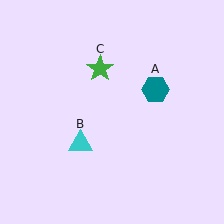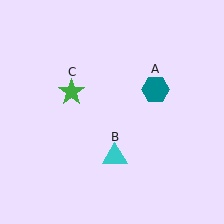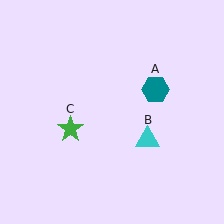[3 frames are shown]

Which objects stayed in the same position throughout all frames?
Teal hexagon (object A) remained stationary.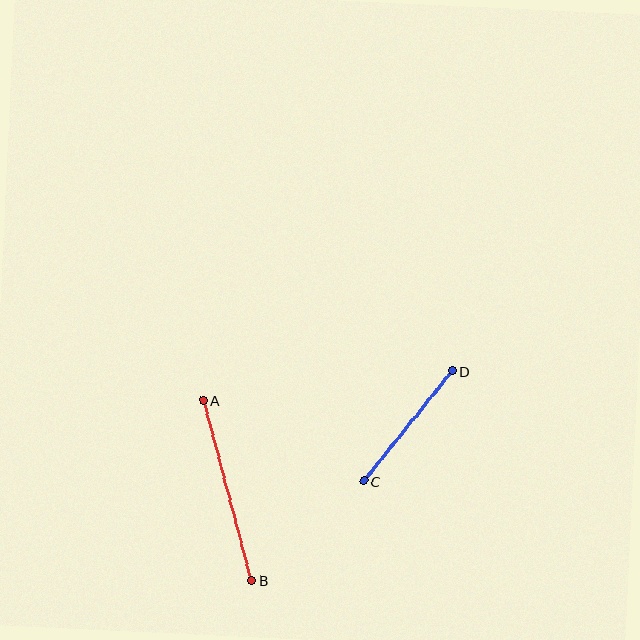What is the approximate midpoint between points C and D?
The midpoint is at approximately (408, 426) pixels.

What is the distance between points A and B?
The distance is approximately 186 pixels.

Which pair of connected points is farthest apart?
Points A and B are farthest apart.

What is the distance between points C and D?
The distance is approximately 141 pixels.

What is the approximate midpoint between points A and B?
The midpoint is at approximately (228, 490) pixels.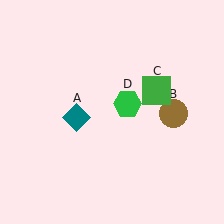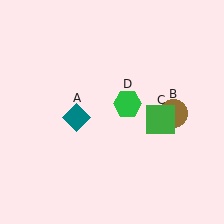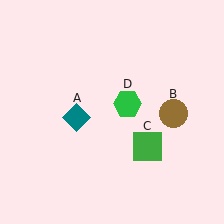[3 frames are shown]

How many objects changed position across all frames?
1 object changed position: green square (object C).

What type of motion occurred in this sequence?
The green square (object C) rotated clockwise around the center of the scene.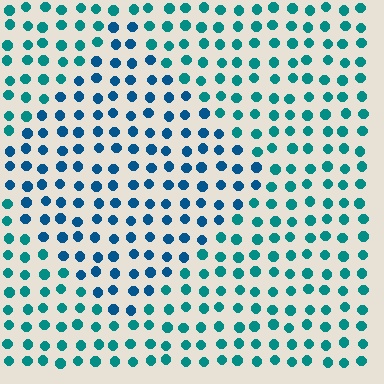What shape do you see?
I see a diamond.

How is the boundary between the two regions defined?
The boundary is defined purely by a slight shift in hue (about 28 degrees). Spacing, size, and orientation are identical on both sides.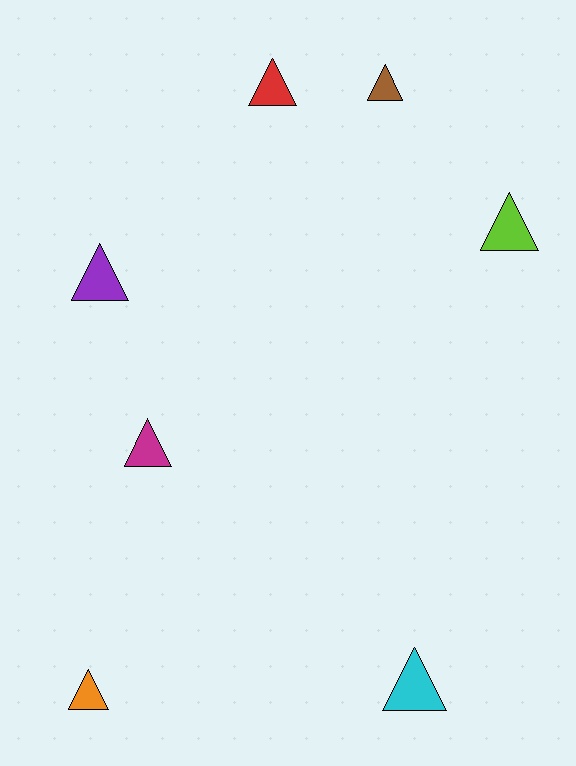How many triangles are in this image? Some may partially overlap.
There are 7 triangles.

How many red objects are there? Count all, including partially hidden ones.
There is 1 red object.